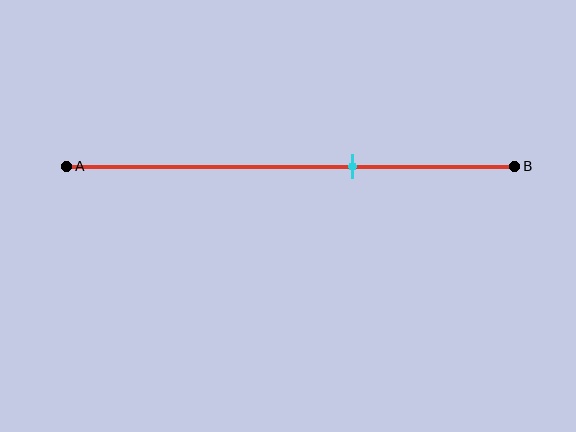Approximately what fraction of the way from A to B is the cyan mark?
The cyan mark is approximately 65% of the way from A to B.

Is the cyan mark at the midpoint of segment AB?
No, the mark is at about 65% from A, not at the 50% midpoint.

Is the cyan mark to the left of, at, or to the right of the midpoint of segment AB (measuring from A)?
The cyan mark is to the right of the midpoint of segment AB.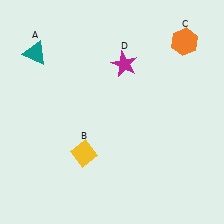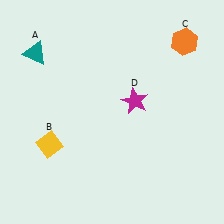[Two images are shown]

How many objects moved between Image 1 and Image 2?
2 objects moved between the two images.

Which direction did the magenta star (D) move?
The magenta star (D) moved down.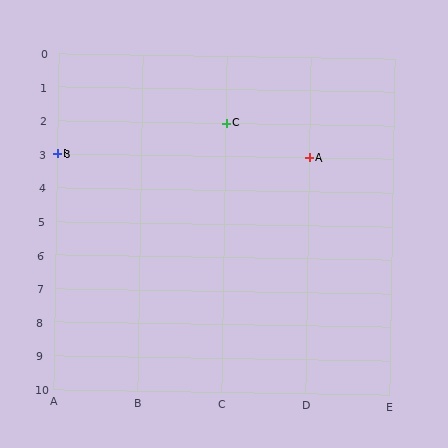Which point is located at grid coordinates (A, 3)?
Point B is at (A, 3).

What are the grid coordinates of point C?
Point C is at grid coordinates (C, 2).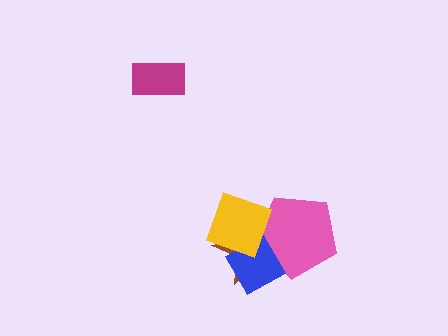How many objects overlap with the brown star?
3 objects overlap with the brown star.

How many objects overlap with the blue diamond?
3 objects overlap with the blue diamond.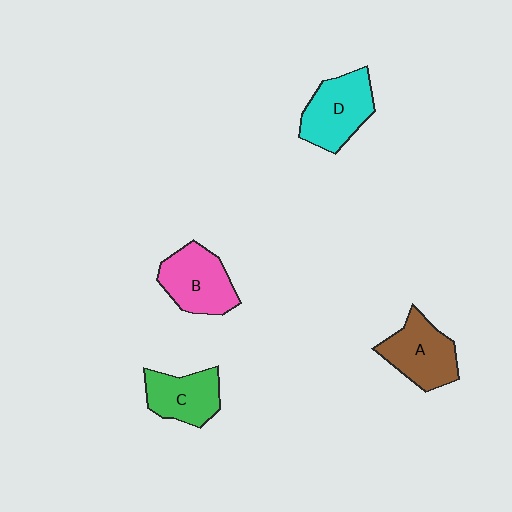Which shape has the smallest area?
Shape C (green).